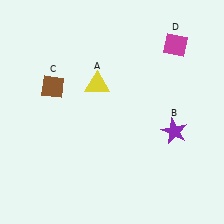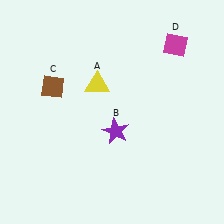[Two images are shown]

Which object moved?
The purple star (B) moved left.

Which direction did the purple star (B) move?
The purple star (B) moved left.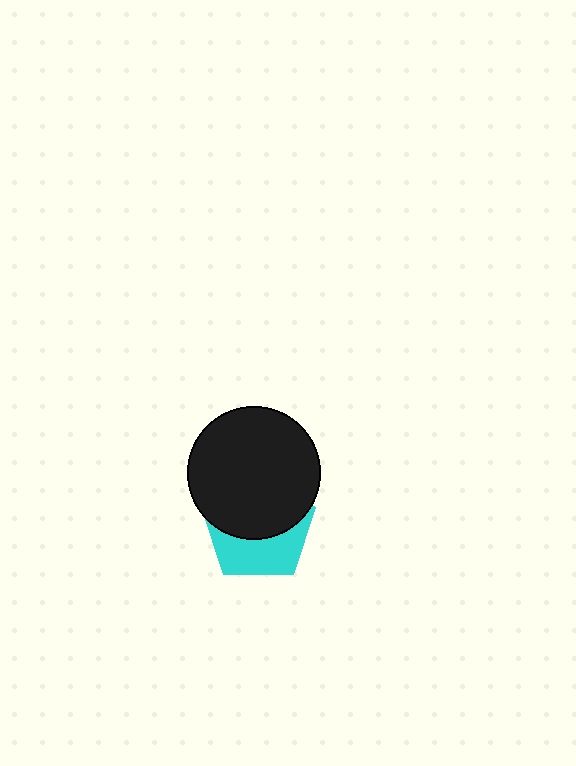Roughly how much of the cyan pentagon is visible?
A small part of it is visible (roughly 43%).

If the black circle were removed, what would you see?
You would see the complete cyan pentagon.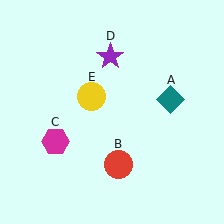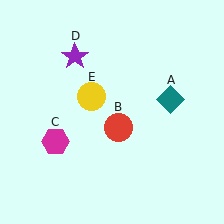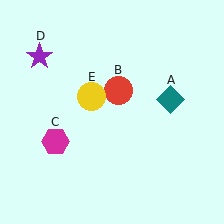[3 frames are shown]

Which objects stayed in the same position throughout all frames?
Teal diamond (object A) and magenta hexagon (object C) and yellow circle (object E) remained stationary.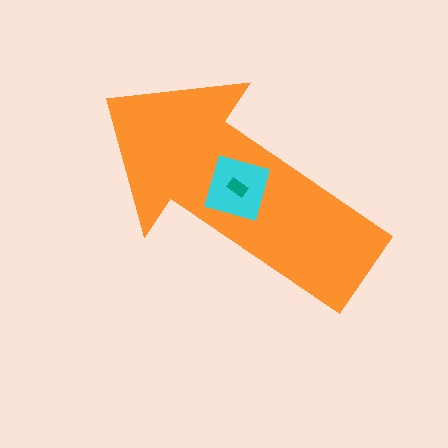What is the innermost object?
The teal rectangle.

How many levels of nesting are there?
3.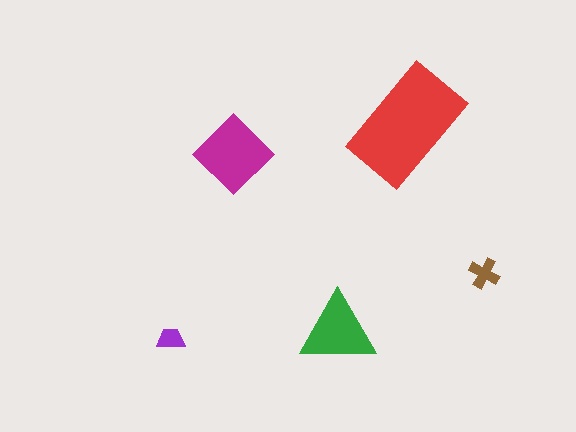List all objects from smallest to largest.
The purple trapezoid, the brown cross, the green triangle, the magenta diamond, the red rectangle.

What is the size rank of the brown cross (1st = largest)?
4th.